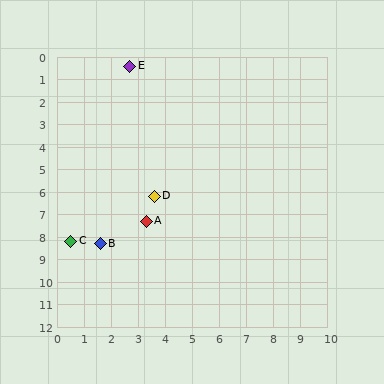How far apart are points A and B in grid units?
Points A and B are about 2.0 grid units apart.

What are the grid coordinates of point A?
Point A is at approximately (3.3, 7.3).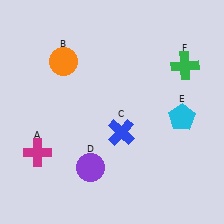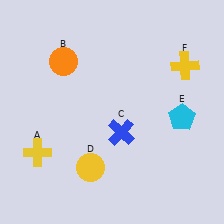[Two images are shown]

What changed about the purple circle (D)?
In Image 1, D is purple. In Image 2, it changed to yellow.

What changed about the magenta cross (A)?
In Image 1, A is magenta. In Image 2, it changed to yellow.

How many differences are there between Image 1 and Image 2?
There are 3 differences between the two images.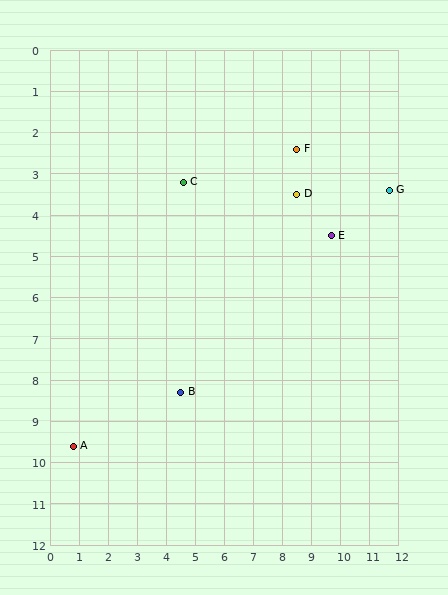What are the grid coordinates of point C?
Point C is at approximately (4.6, 3.2).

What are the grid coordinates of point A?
Point A is at approximately (0.8, 9.6).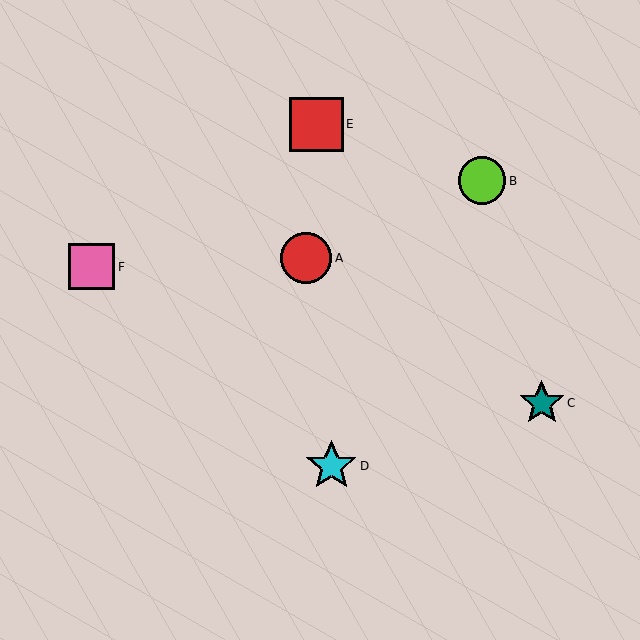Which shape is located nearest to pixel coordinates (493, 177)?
The lime circle (labeled B) at (482, 181) is nearest to that location.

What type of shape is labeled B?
Shape B is a lime circle.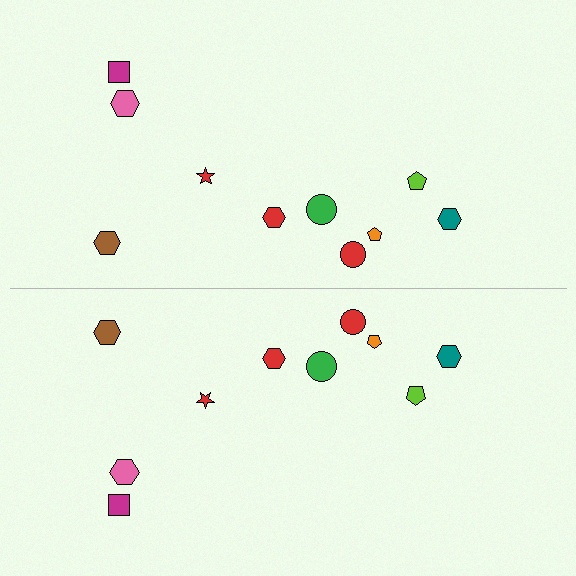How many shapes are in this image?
There are 20 shapes in this image.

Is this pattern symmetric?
Yes, this pattern has bilateral (reflection) symmetry.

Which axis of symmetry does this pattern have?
The pattern has a horizontal axis of symmetry running through the center of the image.